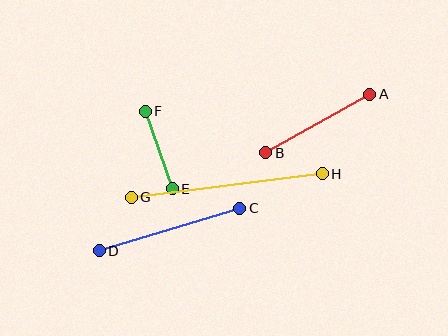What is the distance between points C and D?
The distance is approximately 147 pixels.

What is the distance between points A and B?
The distance is approximately 119 pixels.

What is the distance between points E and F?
The distance is approximately 82 pixels.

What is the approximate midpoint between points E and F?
The midpoint is at approximately (159, 150) pixels.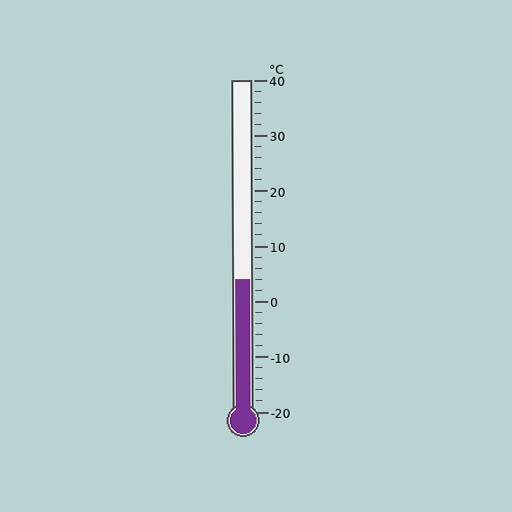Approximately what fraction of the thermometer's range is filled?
The thermometer is filled to approximately 40% of its range.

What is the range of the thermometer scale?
The thermometer scale ranges from -20°C to 40°C.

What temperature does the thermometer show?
The thermometer shows approximately 4°C.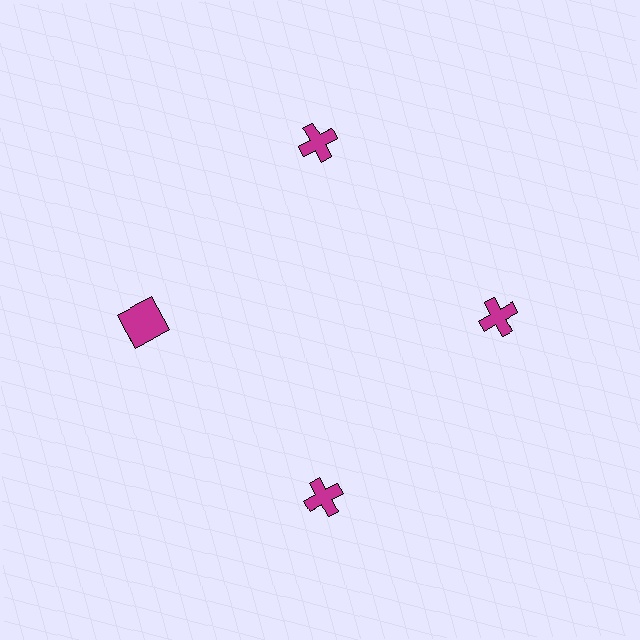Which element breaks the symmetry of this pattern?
The magenta square at roughly the 9 o'clock position breaks the symmetry. All other shapes are magenta crosses.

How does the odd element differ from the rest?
It has a different shape: square instead of cross.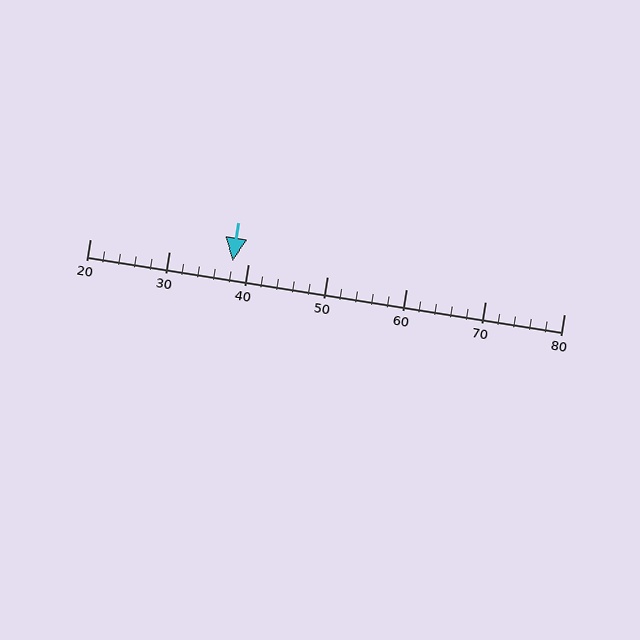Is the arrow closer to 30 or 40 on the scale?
The arrow is closer to 40.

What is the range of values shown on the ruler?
The ruler shows values from 20 to 80.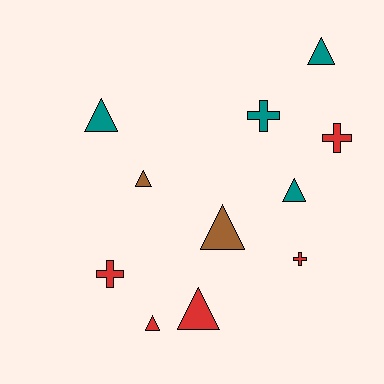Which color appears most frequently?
Red, with 5 objects.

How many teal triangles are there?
There are 3 teal triangles.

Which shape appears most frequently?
Triangle, with 7 objects.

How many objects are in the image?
There are 11 objects.